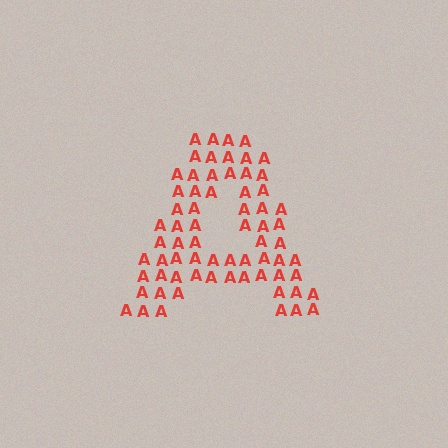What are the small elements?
The small elements are letter A's.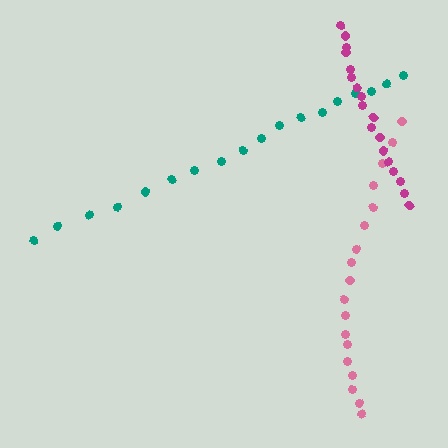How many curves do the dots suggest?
There are 3 distinct paths.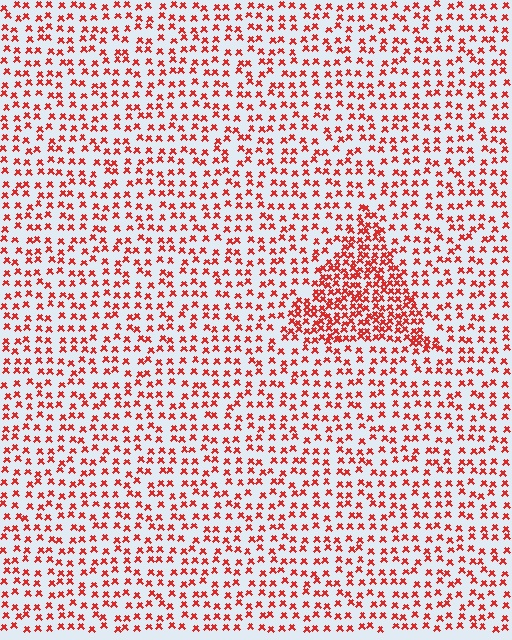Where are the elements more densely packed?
The elements are more densely packed inside the triangle boundary.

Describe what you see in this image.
The image contains small red elements arranged at two different densities. A triangle-shaped region is visible where the elements are more densely packed than the surrounding area.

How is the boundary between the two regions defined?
The boundary is defined by a change in element density (approximately 2.1x ratio). All elements are the same color, size, and shape.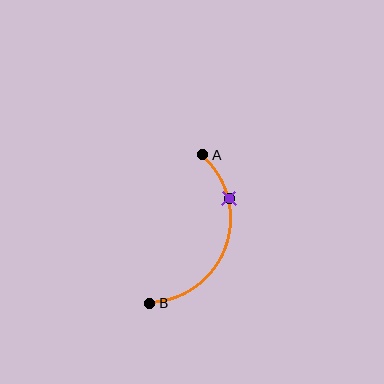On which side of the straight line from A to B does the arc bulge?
The arc bulges to the right of the straight line connecting A and B.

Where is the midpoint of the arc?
The arc midpoint is the point on the curve farthest from the straight line joining A and B. It sits to the right of that line.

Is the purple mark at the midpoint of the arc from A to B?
No. The purple mark lies on the arc but is closer to endpoint A. The arc midpoint would be at the point on the curve equidistant along the arc from both A and B.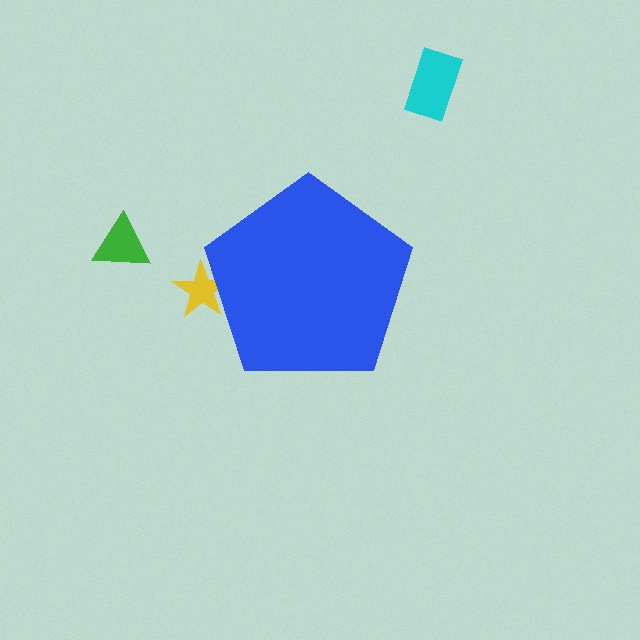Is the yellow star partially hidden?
Yes, the yellow star is partially hidden behind the blue pentagon.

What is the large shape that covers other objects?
A blue pentagon.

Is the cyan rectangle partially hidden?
No, the cyan rectangle is fully visible.